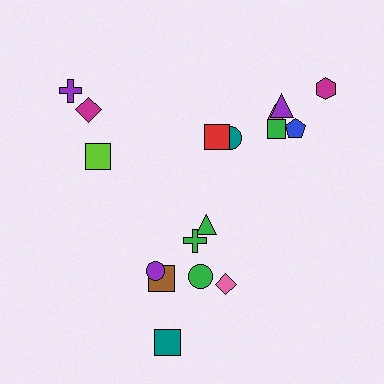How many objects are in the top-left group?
There are 3 objects.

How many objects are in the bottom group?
There are 7 objects.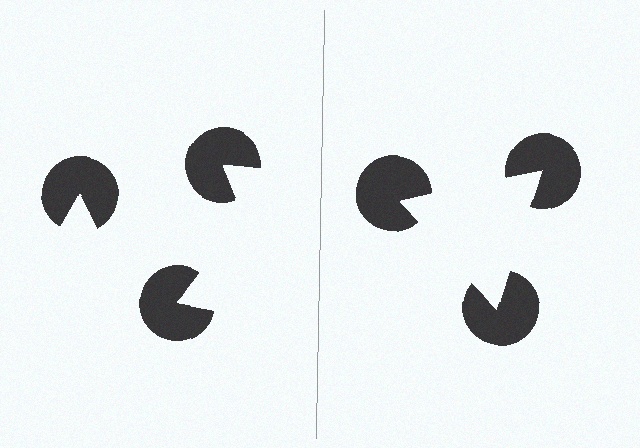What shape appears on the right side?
An illusory triangle.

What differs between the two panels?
The pac-man discs are positioned identically on both sides; only the wedge orientations differ. On the right they align to a triangle; on the left they are misaligned.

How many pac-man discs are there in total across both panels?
6 — 3 on each side.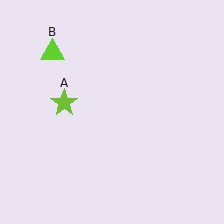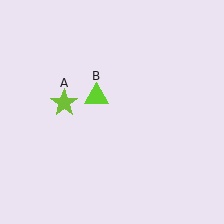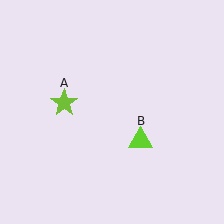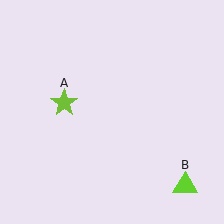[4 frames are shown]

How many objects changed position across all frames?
1 object changed position: lime triangle (object B).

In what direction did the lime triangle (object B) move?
The lime triangle (object B) moved down and to the right.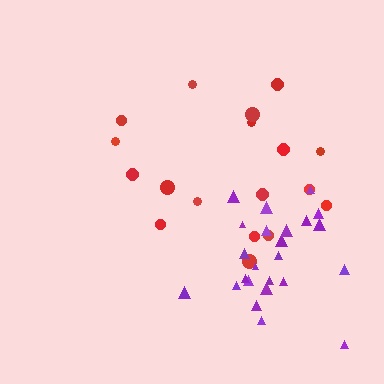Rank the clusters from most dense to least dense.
purple, red.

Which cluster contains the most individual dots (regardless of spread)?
Purple (24).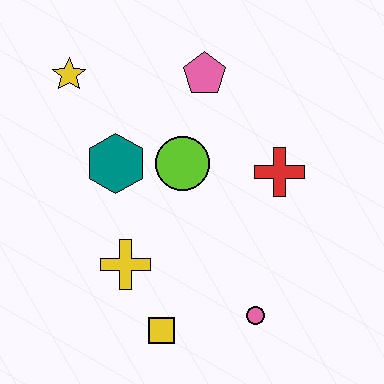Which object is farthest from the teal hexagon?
The pink circle is farthest from the teal hexagon.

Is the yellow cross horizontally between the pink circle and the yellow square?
No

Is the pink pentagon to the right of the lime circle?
Yes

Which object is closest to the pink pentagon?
The lime circle is closest to the pink pentagon.